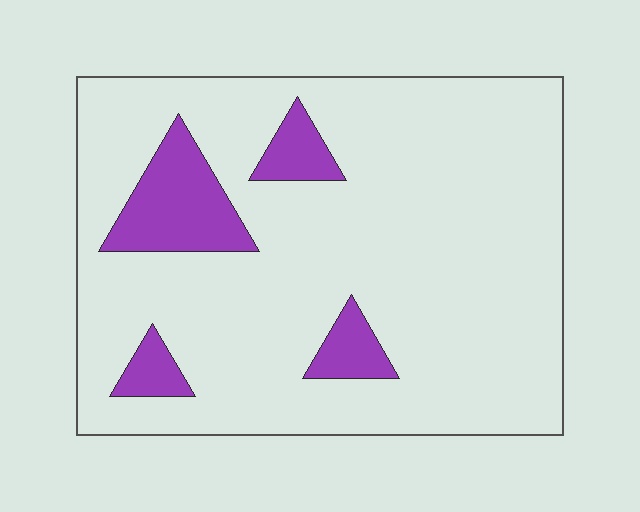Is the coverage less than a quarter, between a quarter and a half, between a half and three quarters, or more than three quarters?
Less than a quarter.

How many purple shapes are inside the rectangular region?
4.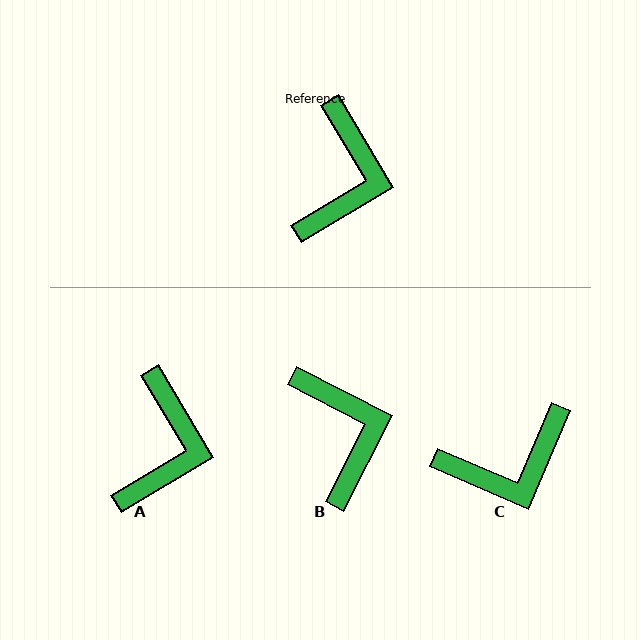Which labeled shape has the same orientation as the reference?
A.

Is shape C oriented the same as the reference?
No, it is off by about 54 degrees.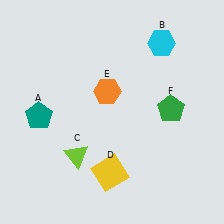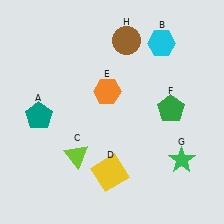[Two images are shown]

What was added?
A green star (G), a brown circle (H) were added in Image 2.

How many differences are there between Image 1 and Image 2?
There are 2 differences between the two images.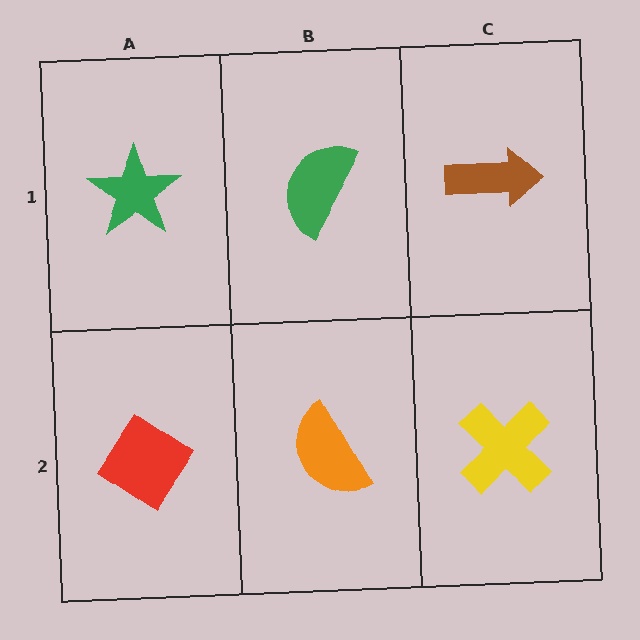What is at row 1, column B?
A green semicircle.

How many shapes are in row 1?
3 shapes.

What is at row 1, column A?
A green star.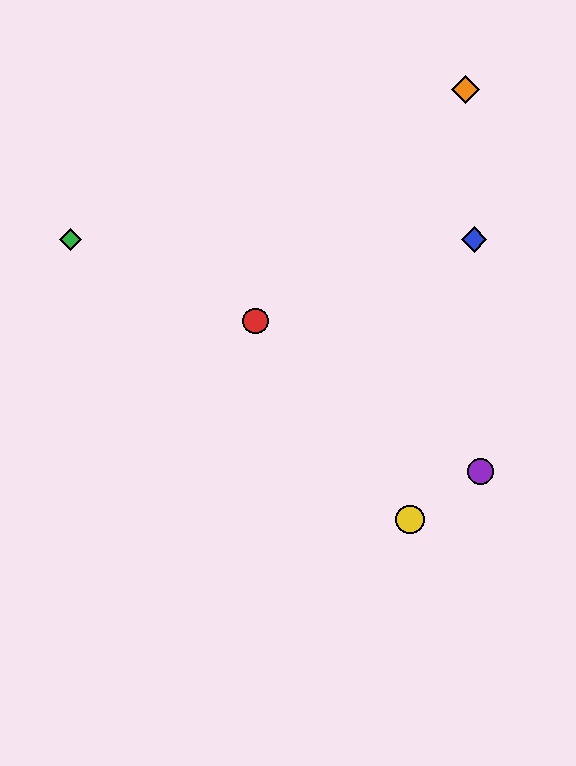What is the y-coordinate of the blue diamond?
The blue diamond is at y≈239.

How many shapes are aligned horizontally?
2 shapes (the blue diamond, the green diamond) are aligned horizontally.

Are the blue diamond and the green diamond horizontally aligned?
Yes, both are at y≈239.